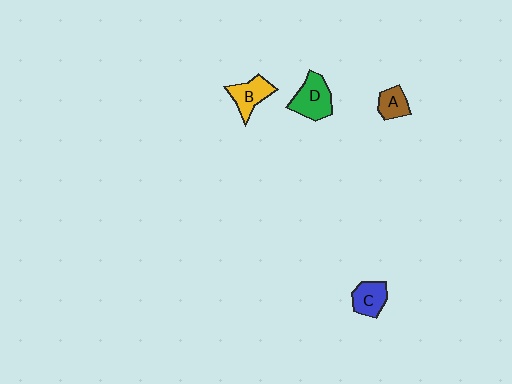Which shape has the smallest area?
Shape A (brown).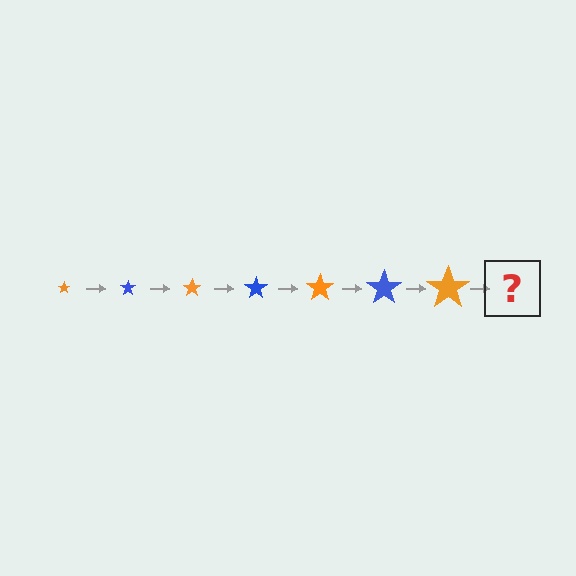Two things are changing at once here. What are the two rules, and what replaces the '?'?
The two rules are that the star grows larger each step and the color cycles through orange and blue. The '?' should be a blue star, larger than the previous one.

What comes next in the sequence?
The next element should be a blue star, larger than the previous one.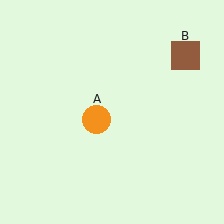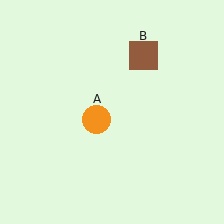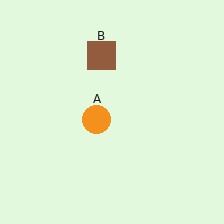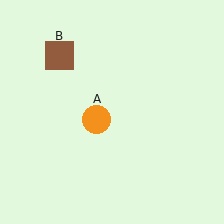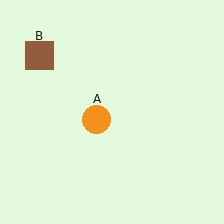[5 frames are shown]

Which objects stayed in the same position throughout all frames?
Orange circle (object A) remained stationary.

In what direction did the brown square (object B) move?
The brown square (object B) moved left.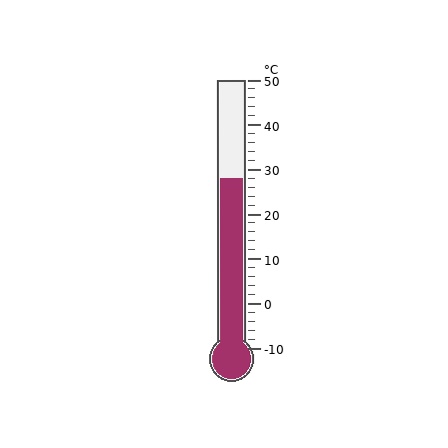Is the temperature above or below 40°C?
The temperature is below 40°C.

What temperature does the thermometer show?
The thermometer shows approximately 28°C.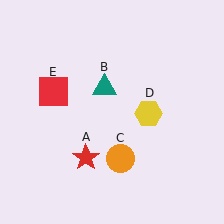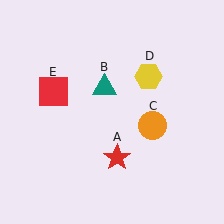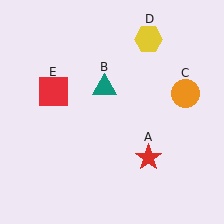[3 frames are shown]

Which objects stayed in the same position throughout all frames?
Teal triangle (object B) and red square (object E) remained stationary.